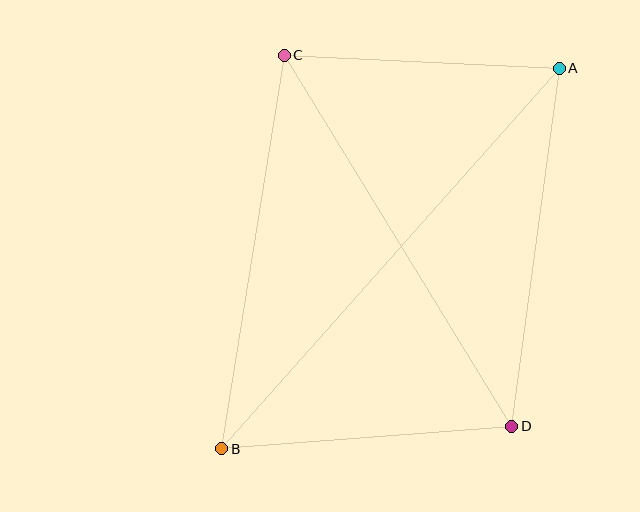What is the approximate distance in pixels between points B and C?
The distance between B and C is approximately 398 pixels.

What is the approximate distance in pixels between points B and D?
The distance between B and D is approximately 291 pixels.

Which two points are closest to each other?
Points A and C are closest to each other.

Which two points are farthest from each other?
Points A and B are farthest from each other.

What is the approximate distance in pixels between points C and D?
The distance between C and D is approximately 435 pixels.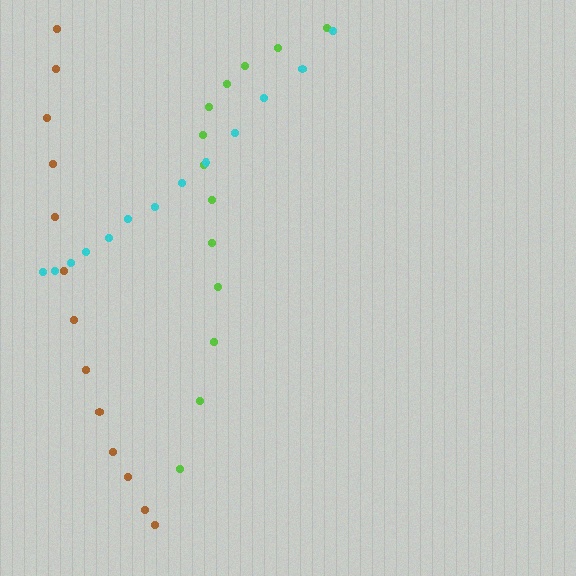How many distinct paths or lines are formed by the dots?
There are 3 distinct paths.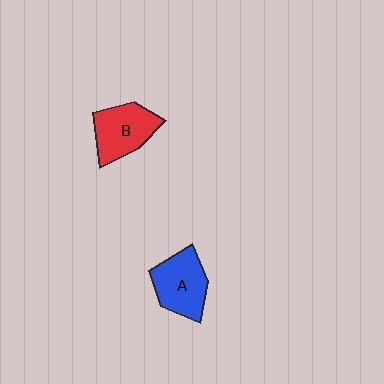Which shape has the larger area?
Shape A (blue).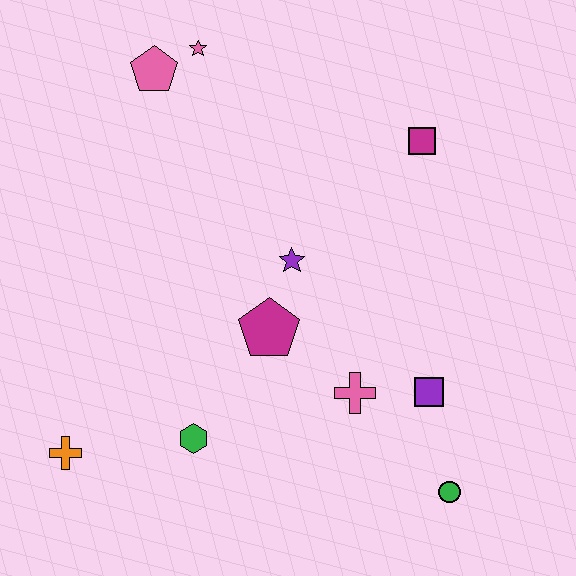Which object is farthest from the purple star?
The orange cross is farthest from the purple star.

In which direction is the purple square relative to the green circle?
The purple square is above the green circle.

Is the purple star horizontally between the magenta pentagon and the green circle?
Yes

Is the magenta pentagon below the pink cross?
No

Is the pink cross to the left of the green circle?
Yes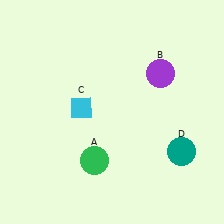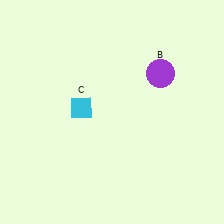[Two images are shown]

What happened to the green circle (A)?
The green circle (A) was removed in Image 2. It was in the bottom-left area of Image 1.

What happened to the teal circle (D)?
The teal circle (D) was removed in Image 2. It was in the bottom-right area of Image 1.